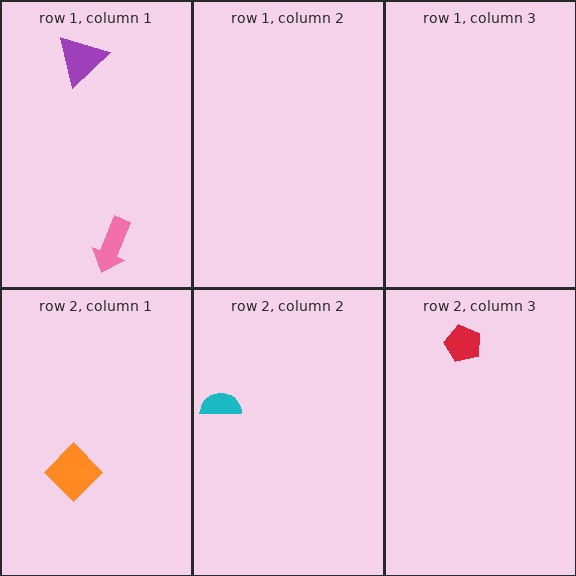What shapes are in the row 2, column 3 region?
The red pentagon.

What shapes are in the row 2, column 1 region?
The orange diamond.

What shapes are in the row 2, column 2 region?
The cyan semicircle.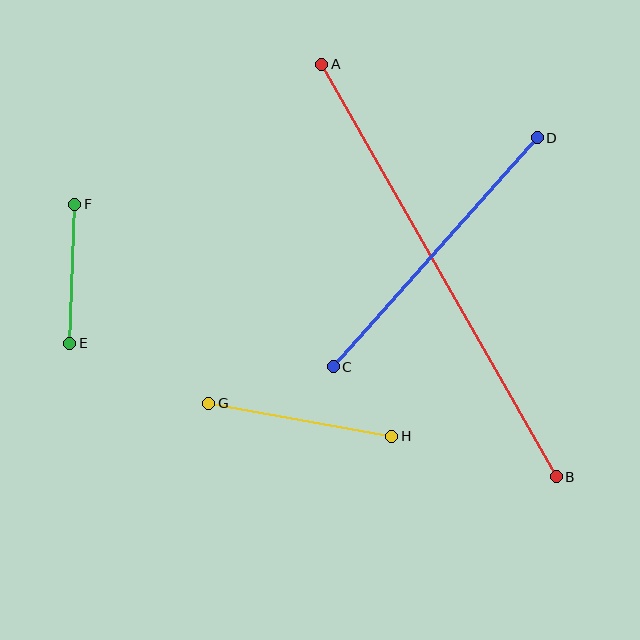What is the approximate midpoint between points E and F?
The midpoint is at approximately (72, 274) pixels.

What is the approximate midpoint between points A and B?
The midpoint is at approximately (439, 271) pixels.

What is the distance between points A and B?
The distance is approximately 475 pixels.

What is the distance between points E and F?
The distance is approximately 139 pixels.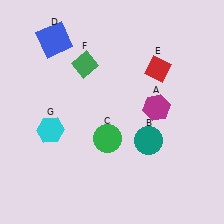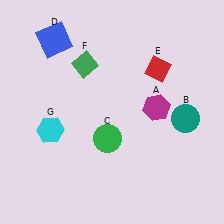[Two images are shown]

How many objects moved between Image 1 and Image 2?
1 object moved between the two images.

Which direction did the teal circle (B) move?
The teal circle (B) moved right.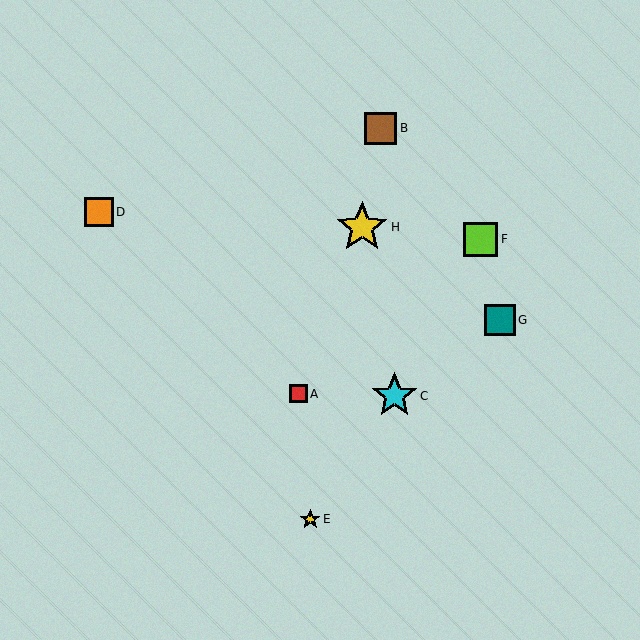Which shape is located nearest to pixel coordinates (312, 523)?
The yellow star (labeled E) at (310, 519) is nearest to that location.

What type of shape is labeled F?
Shape F is a lime square.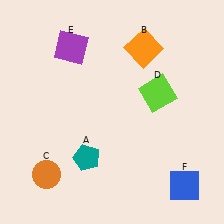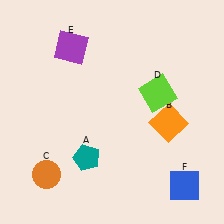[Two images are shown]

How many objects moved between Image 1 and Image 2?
1 object moved between the two images.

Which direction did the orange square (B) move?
The orange square (B) moved down.